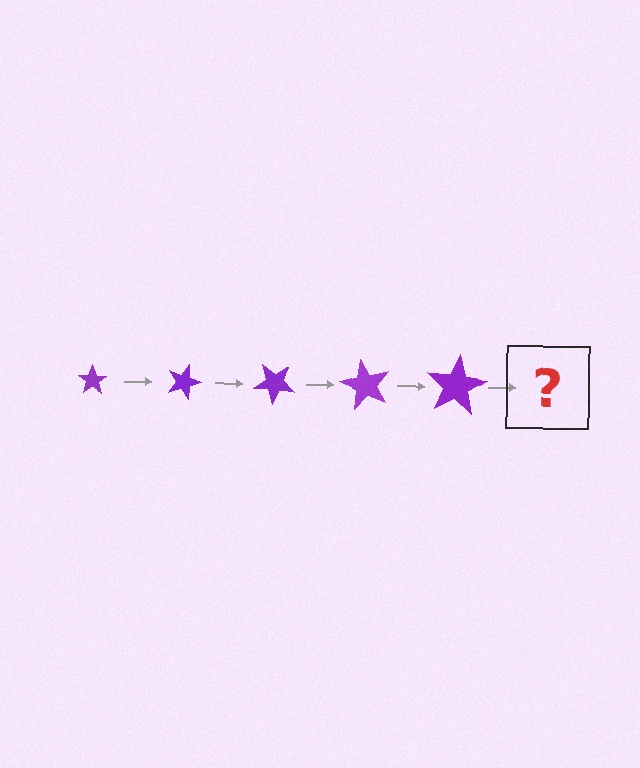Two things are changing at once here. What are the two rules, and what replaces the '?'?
The two rules are that the star grows larger each step and it rotates 20 degrees each step. The '?' should be a star, larger than the previous one and rotated 100 degrees from the start.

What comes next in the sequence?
The next element should be a star, larger than the previous one and rotated 100 degrees from the start.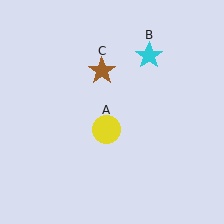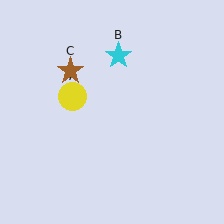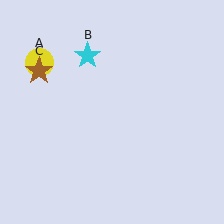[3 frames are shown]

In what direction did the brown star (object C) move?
The brown star (object C) moved left.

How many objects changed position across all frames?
3 objects changed position: yellow circle (object A), cyan star (object B), brown star (object C).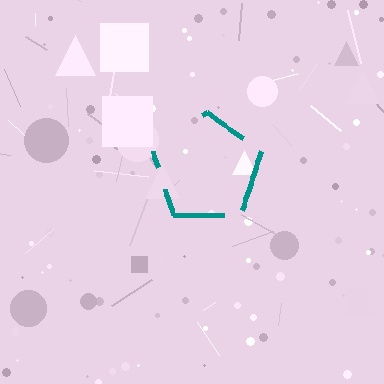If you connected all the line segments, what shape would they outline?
They would outline a pentagon.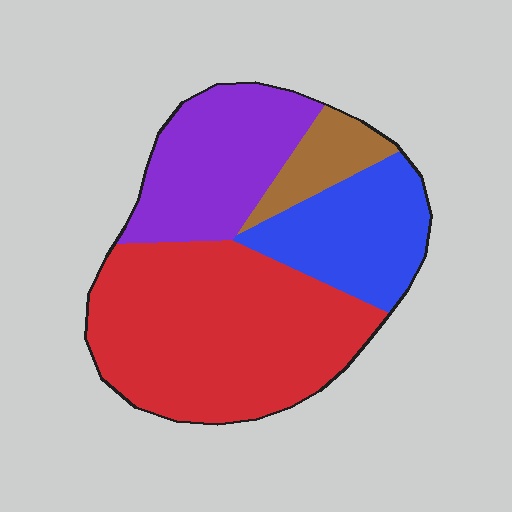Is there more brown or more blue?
Blue.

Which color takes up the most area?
Red, at roughly 50%.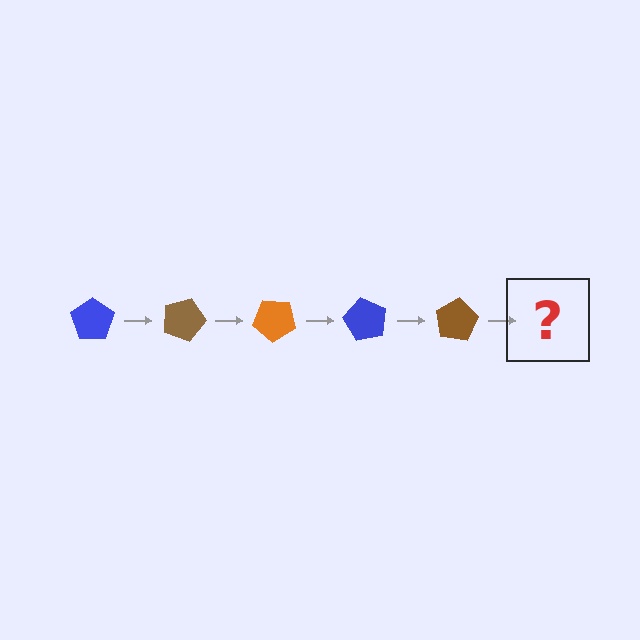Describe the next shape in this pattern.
It should be an orange pentagon, rotated 100 degrees from the start.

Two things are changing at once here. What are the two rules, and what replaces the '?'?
The two rules are that it rotates 20 degrees each step and the color cycles through blue, brown, and orange. The '?' should be an orange pentagon, rotated 100 degrees from the start.